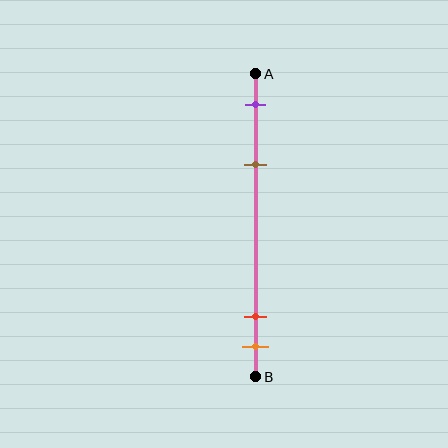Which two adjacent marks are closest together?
The red and orange marks are the closest adjacent pair.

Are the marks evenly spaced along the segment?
No, the marks are not evenly spaced.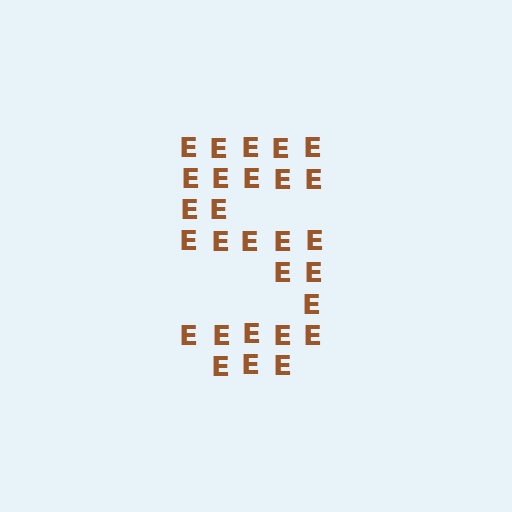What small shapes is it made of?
It is made of small letter E's.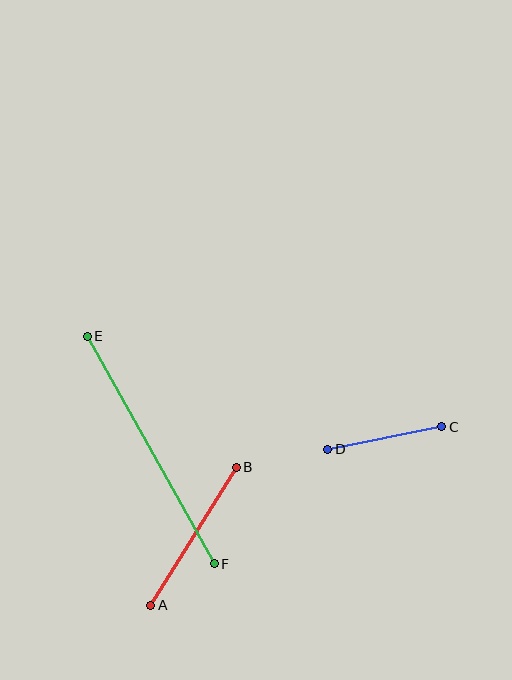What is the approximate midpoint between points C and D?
The midpoint is at approximately (385, 438) pixels.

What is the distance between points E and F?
The distance is approximately 261 pixels.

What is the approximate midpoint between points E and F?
The midpoint is at approximately (151, 450) pixels.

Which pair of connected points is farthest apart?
Points E and F are farthest apart.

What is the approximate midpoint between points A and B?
The midpoint is at approximately (193, 536) pixels.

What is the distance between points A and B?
The distance is approximately 163 pixels.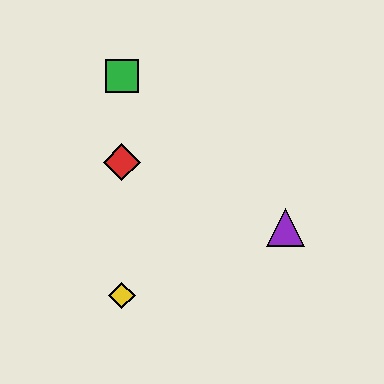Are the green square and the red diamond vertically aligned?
Yes, both are at x≈122.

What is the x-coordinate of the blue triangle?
The blue triangle is at x≈122.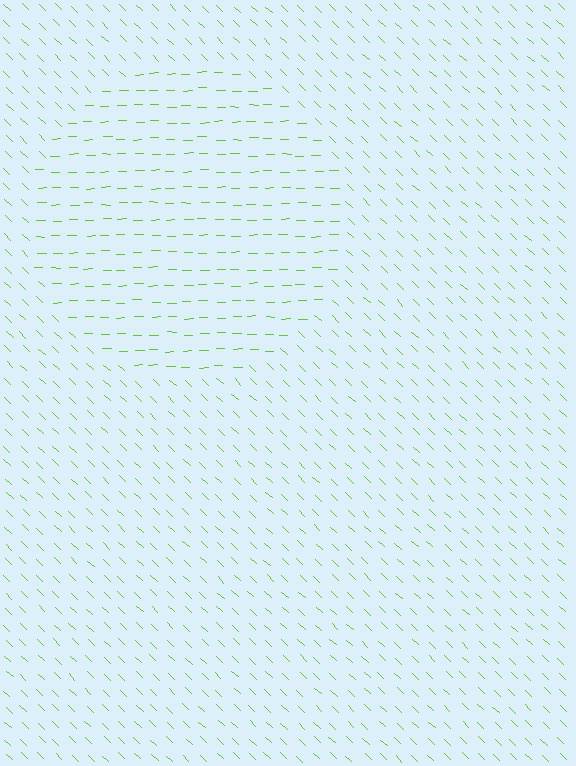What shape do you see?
I see a circle.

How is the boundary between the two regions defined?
The boundary is defined purely by a change in line orientation (approximately 45 degrees difference). All lines are the same color and thickness.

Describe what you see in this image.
The image is filled with small lime line segments. A circle region in the image has lines oriented differently from the surrounding lines, creating a visible texture boundary.